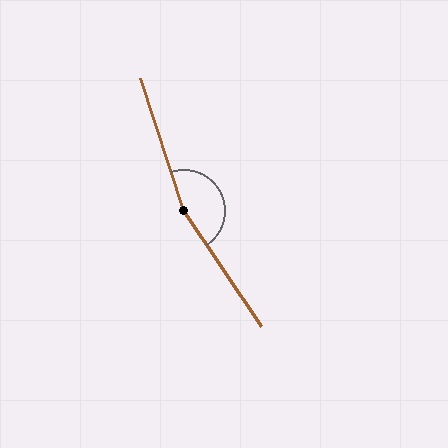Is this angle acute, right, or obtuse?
It is obtuse.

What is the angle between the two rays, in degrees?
Approximately 164 degrees.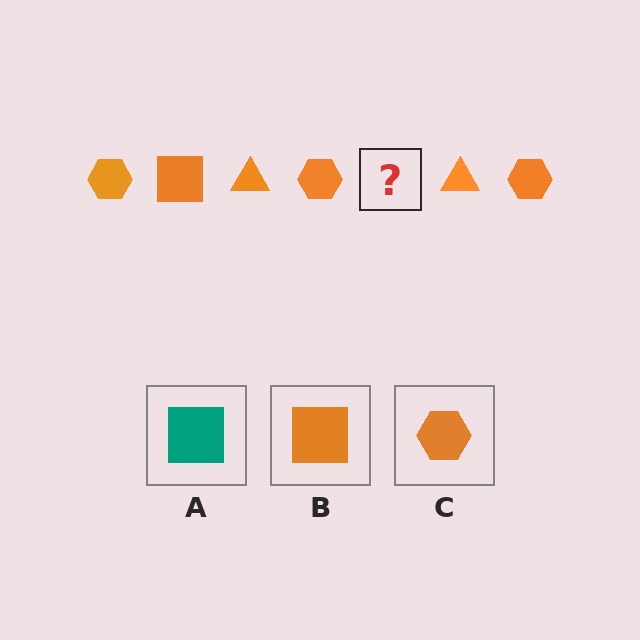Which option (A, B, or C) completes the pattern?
B.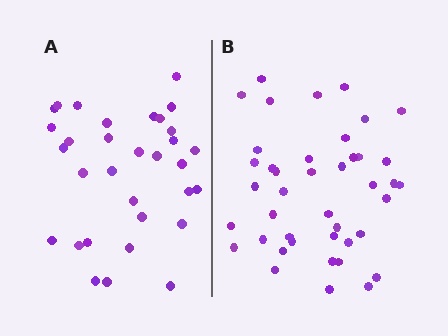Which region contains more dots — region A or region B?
Region B (the right region) has more dots.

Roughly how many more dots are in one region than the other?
Region B has roughly 10 or so more dots than region A.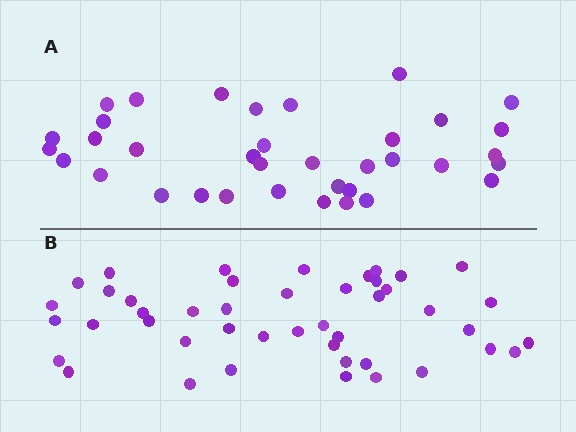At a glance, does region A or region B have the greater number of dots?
Region B (the bottom region) has more dots.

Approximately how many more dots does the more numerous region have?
Region B has roughly 8 or so more dots than region A.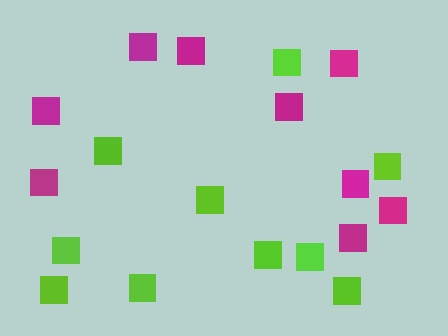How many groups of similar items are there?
There are 2 groups: one group of lime squares (10) and one group of magenta squares (9).